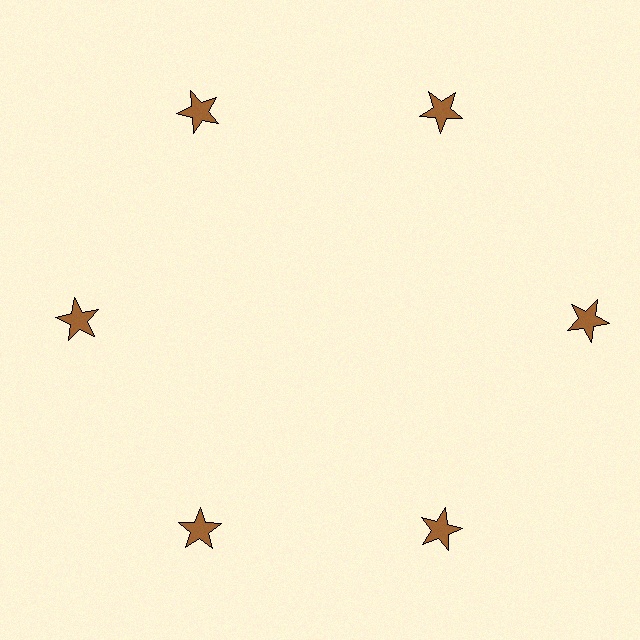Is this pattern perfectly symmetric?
No. The 6 brown stars are arranged in a ring, but one element near the 3 o'clock position is pushed outward from the center, breaking the 6-fold rotational symmetry.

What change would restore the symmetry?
The symmetry would be restored by moving it inward, back onto the ring so that all 6 stars sit at equal angles and equal distance from the center.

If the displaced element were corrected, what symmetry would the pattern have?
It would have 6-fold rotational symmetry — the pattern would map onto itself every 60 degrees.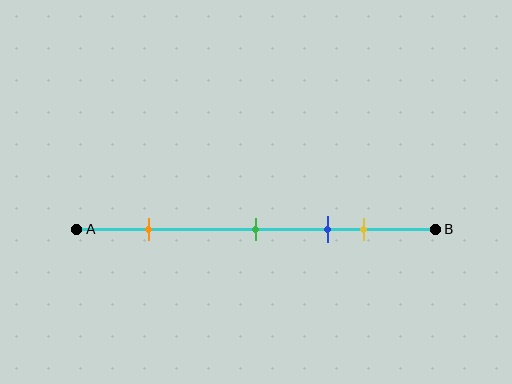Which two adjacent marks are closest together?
The blue and yellow marks are the closest adjacent pair.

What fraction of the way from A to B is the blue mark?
The blue mark is approximately 70% (0.7) of the way from A to B.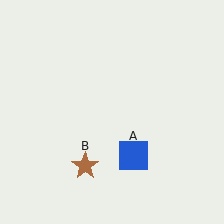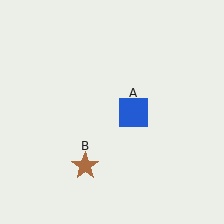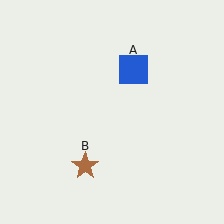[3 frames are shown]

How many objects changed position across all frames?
1 object changed position: blue square (object A).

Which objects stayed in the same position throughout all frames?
Brown star (object B) remained stationary.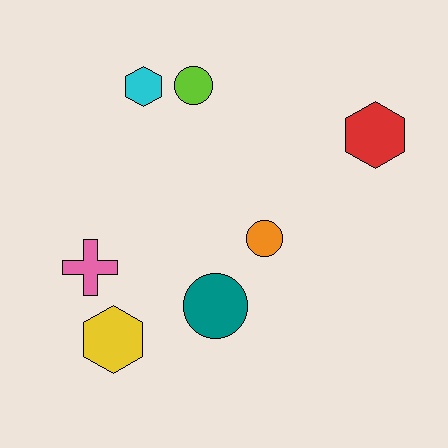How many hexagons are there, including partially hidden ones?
There are 3 hexagons.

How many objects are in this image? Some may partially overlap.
There are 7 objects.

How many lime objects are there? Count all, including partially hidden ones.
There is 1 lime object.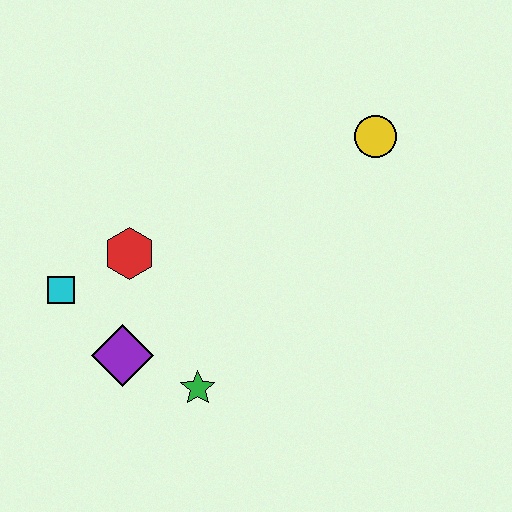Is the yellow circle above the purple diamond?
Yes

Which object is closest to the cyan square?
The red hexagon is closest to the cyan square.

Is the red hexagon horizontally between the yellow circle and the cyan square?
Yes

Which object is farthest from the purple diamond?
The yellow circle is farthest from the purple diamond.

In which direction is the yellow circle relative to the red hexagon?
The yellow circle is to the right of the red hexagon.